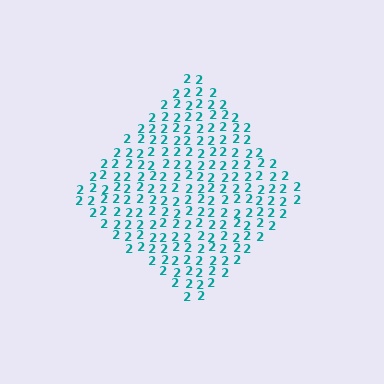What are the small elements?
The small elements are digit 2's.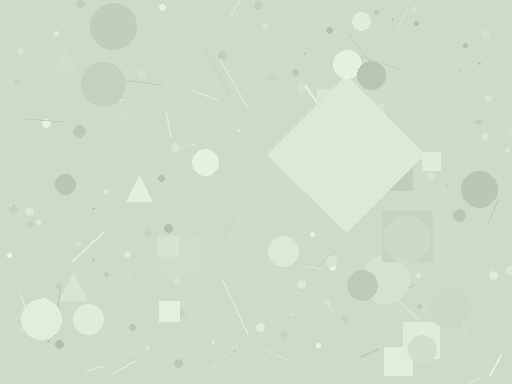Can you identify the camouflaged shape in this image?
The camouflaged shape is a diamond.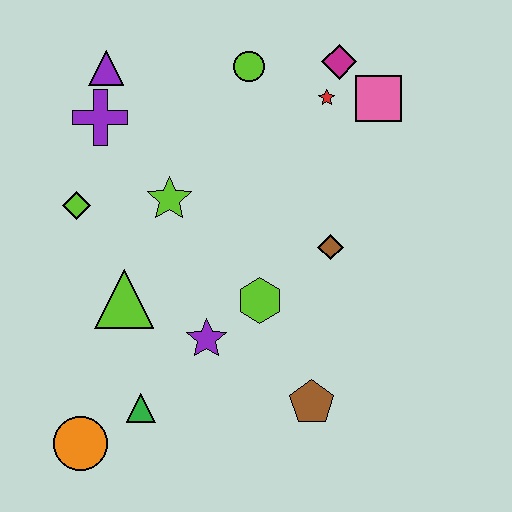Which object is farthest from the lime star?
The orange circle is farthest from the lime star.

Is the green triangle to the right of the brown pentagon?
No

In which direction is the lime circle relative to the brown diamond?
The lime circle is above the brown diamond.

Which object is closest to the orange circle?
The green triangle is closest to the orange circle.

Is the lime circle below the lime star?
No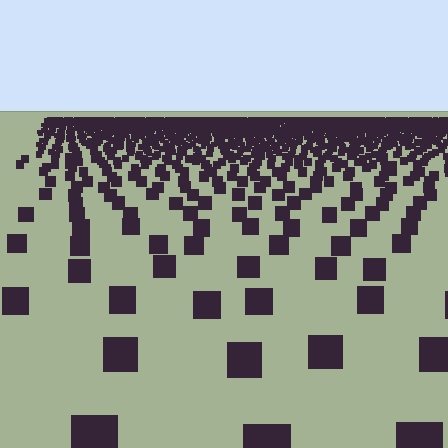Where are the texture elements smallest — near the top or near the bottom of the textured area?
Near the top.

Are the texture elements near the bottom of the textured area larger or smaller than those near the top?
Larger. Near the bottom, elements are closer to the viewer and appear at a bigger on-screen size.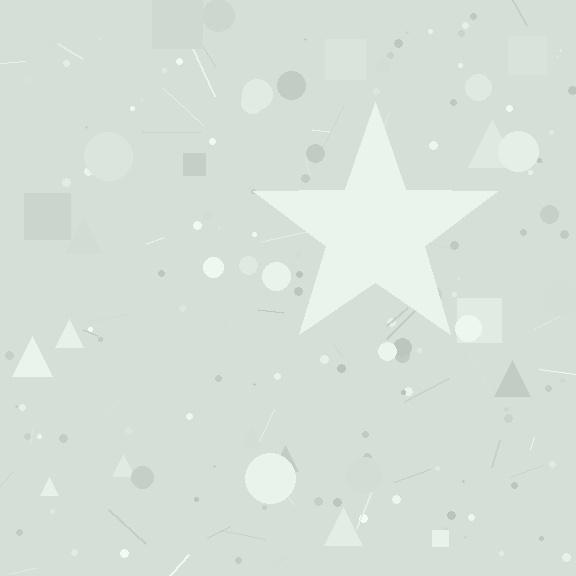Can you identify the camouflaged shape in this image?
The camouflaged shape is a star.